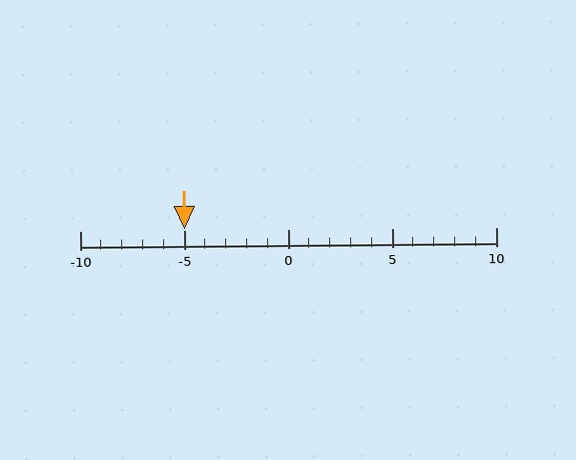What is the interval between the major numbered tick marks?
The major tick marks are spaced 5 units apart.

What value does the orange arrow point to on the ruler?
The orange arrow points to approximately -5.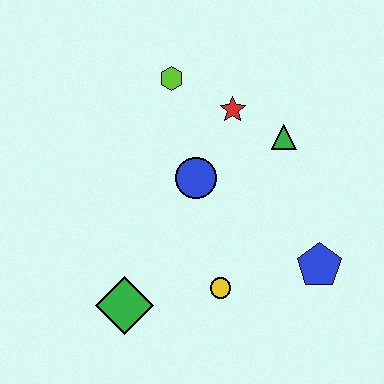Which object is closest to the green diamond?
The yellow circle is closest to the green diamond.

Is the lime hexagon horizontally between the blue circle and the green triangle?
No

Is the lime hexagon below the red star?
No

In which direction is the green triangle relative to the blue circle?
The green triangle is to the right of the blue circle.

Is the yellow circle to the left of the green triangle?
Yes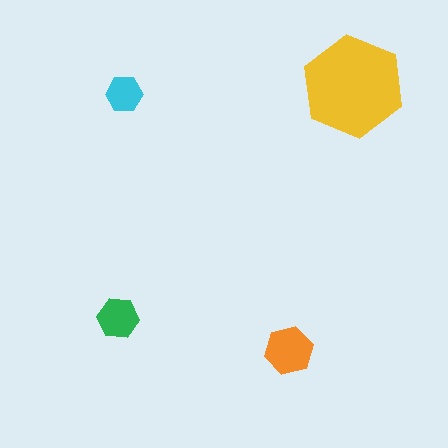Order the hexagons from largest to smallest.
the yellow one, the orange one, the green one, the cyan one.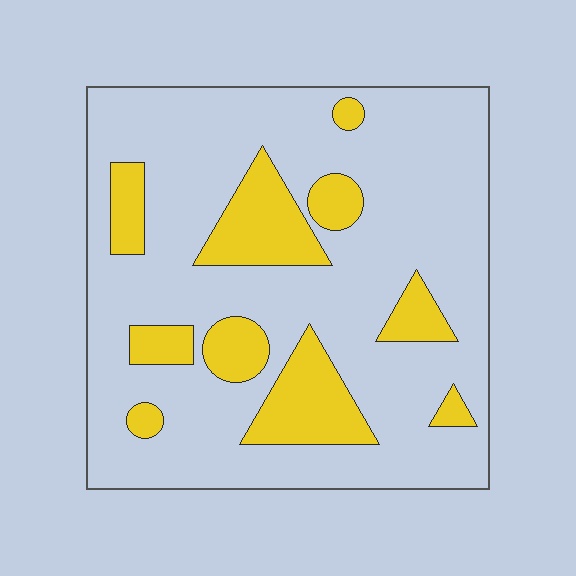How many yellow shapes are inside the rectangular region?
10.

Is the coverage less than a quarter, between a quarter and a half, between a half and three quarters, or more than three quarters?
Less than a quarter.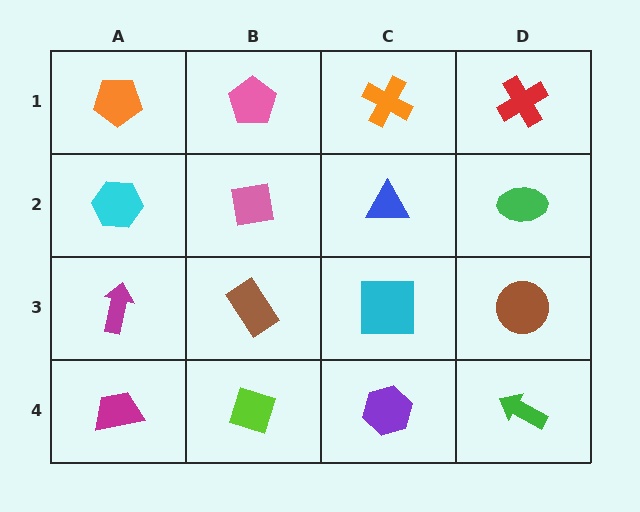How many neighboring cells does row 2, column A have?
3.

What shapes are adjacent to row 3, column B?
A pink square (row 2, column B), a lime diamond (row 4, column B), a magenta arrow (row 3, column A), a cyan square (row 3, column C).